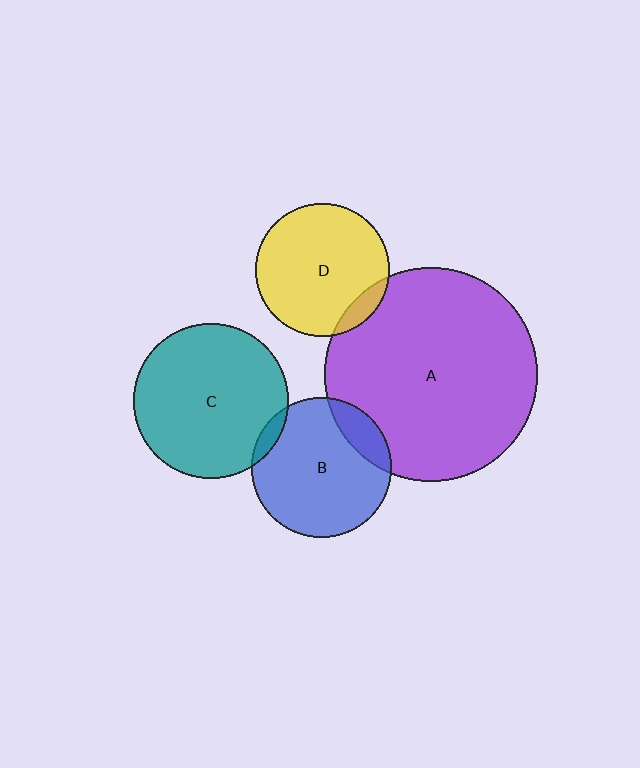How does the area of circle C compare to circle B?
Approximately 1.2 times.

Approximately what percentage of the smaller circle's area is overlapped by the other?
Approximately 5%.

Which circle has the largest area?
Circle A (purple).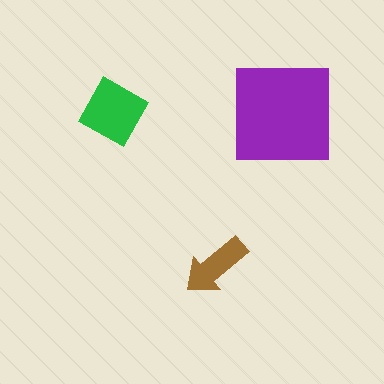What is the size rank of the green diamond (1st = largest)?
2nd.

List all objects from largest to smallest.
The purple square, the green diamond, the brown arrow.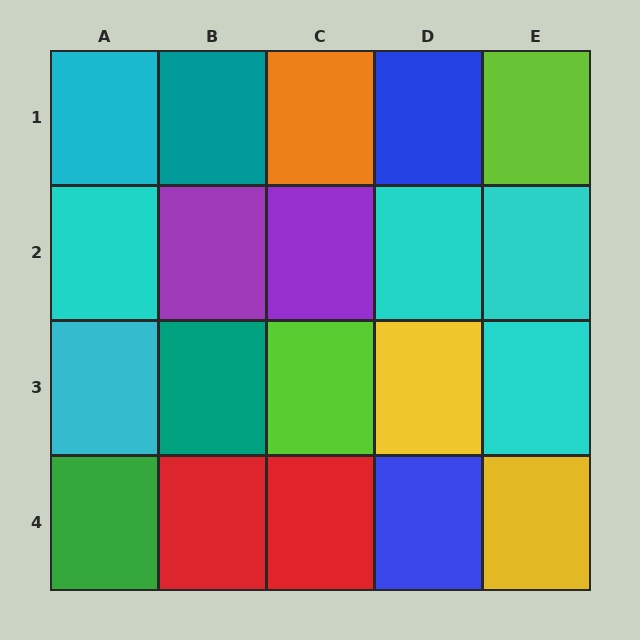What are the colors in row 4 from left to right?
Green, red, red, blue, yellow.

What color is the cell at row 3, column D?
Yellow.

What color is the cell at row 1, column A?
Cyan.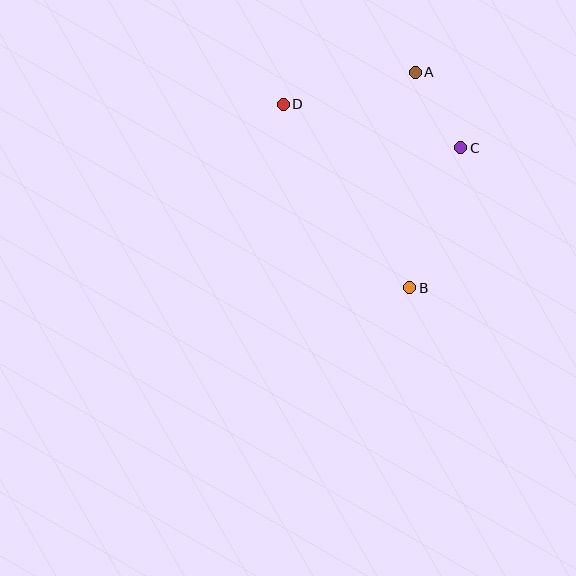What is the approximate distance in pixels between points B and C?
The distance between B and C is approximately 149 pixels.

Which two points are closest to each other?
Points A and C are closest to each other.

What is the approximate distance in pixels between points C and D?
The distance between C and D is approximately 183 pixels.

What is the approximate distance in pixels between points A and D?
The distance between A and D is approximately 136 pixels.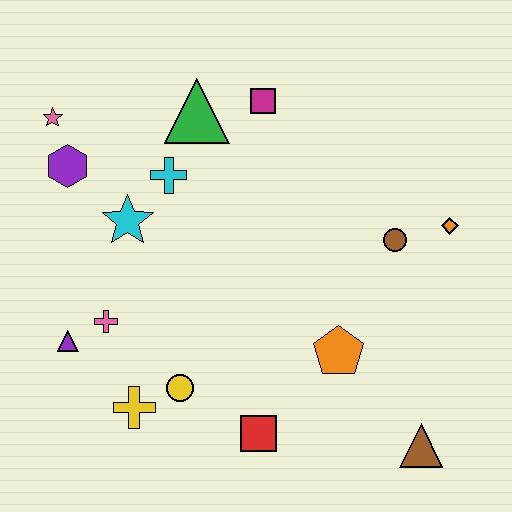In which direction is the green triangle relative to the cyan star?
The green triangle is above the cyan star.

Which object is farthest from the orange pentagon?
The pink star is farthest from the orange pentagon.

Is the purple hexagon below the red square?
No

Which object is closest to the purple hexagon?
The pink star is closest to the purple hexagon.